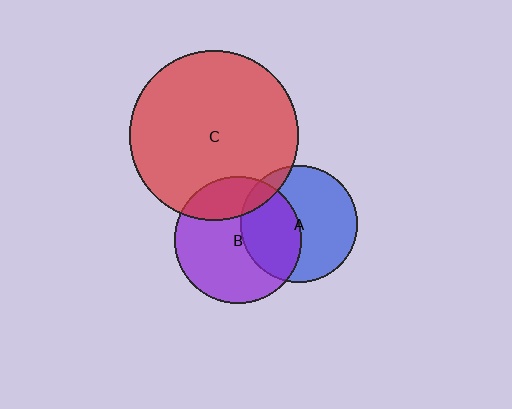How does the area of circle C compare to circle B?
Approximately 1.8 times.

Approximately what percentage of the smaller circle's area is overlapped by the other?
Approximately 10%.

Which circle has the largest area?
Circle C (red).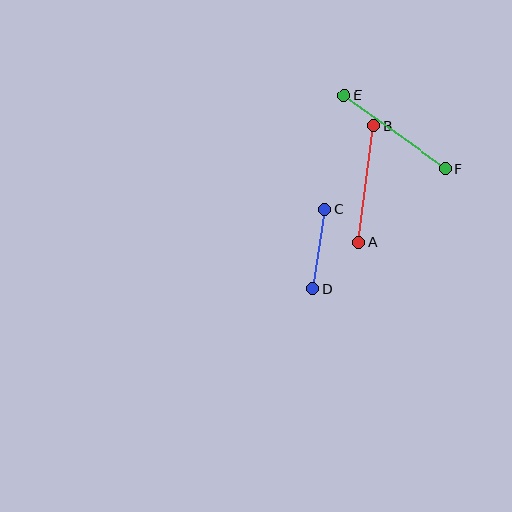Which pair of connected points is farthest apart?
Points E and F are farthest apart.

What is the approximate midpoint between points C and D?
The midpoint is at approximately (319, 249) pixels.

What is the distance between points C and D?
The distance is approximately 80 pixels.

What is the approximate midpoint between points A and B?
The midpoint is at approximately (367, 184) pixels.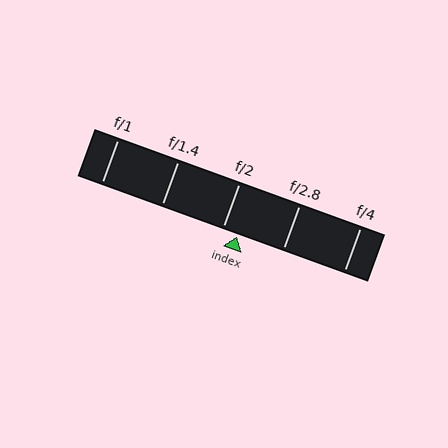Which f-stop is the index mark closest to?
The index mark is closest to f/2.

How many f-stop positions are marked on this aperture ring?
There are 5 f-stop positions marked.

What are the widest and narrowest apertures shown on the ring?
The widest aperture shown is f/1 and the narrowest is f/4.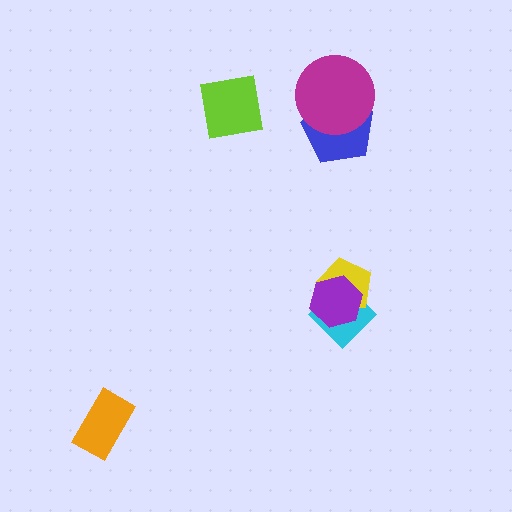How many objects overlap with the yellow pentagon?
2 objects overlap with the yellow pentagon.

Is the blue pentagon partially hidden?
Yes, it is partially covered by another shape.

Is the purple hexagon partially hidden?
No, no other shape covers it.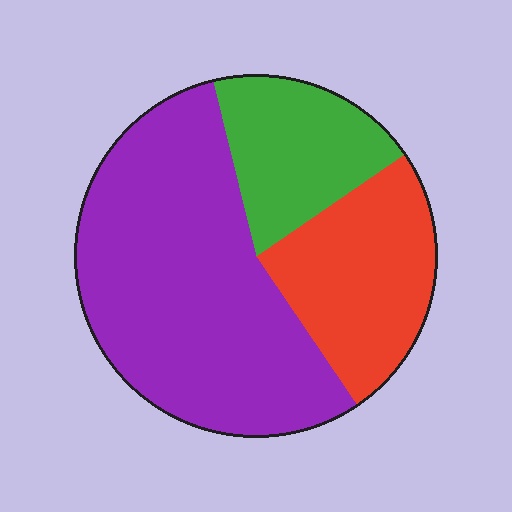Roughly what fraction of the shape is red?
Red takes up about one quarter (1/4) of the shape.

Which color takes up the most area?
Purple, at roughly 55%.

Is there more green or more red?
Red.